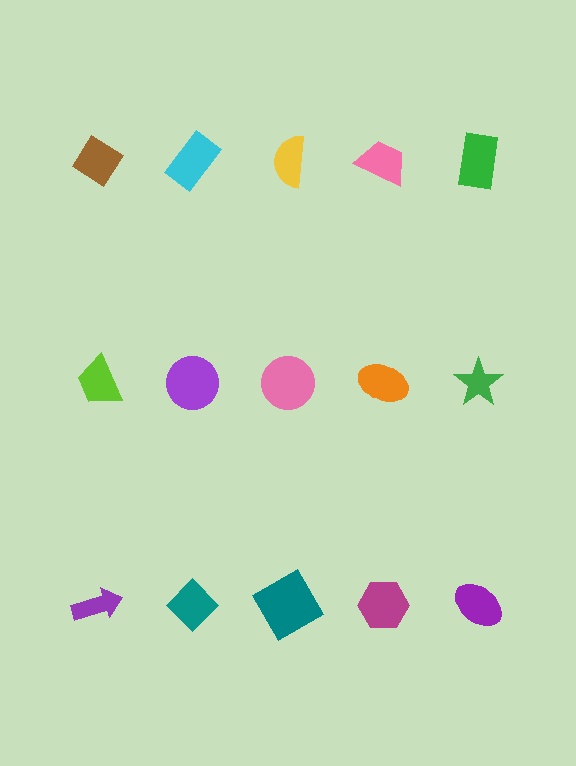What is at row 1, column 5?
A green rectangle.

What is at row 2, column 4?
An orange ellipse.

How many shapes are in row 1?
5 shapes.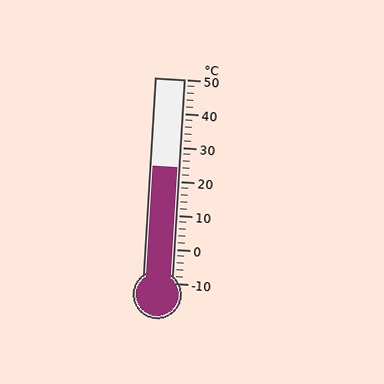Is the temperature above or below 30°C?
The temperature is below 30°C.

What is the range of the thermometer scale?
The thermometer scale ranges from -10°C to 50°C.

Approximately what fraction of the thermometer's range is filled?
The thermometer is filled to approximately 55% of its range.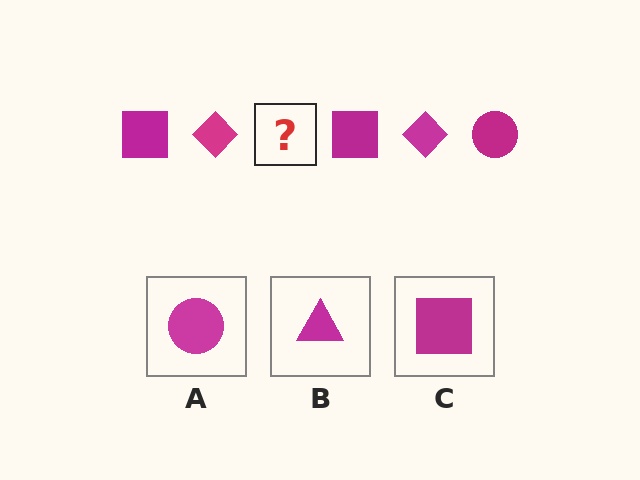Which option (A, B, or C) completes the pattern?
A.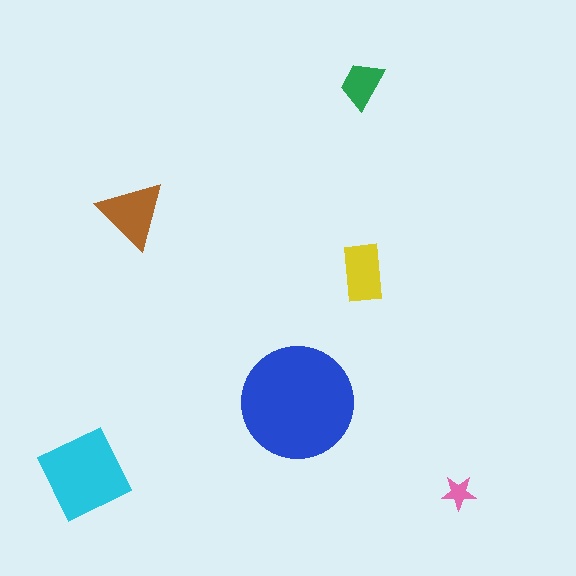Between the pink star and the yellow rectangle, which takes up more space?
The yellow rectangle.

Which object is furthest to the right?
The pink star is rightmost.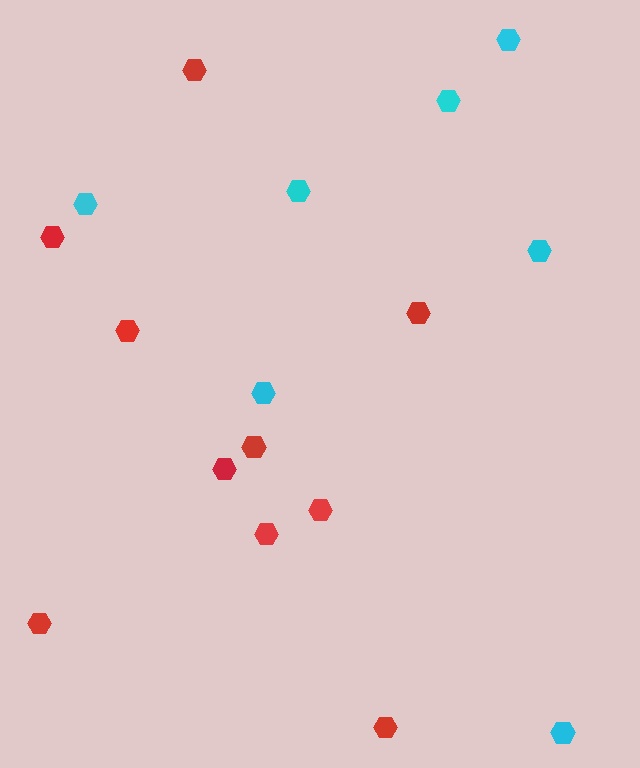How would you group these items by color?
There are 2 groups: one group of red hexagons (10) and one group of cyan hexagons (7).